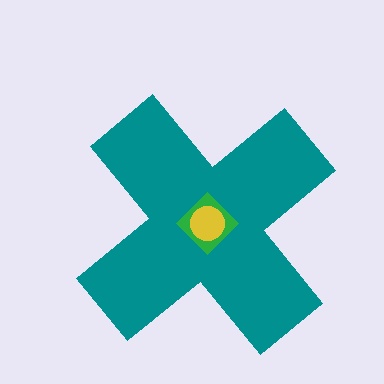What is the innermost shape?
The yellow circle.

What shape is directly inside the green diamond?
The yellow circle.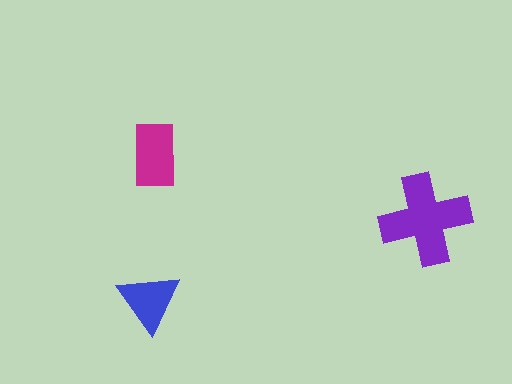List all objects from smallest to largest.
The blue triangle, the magenta rectangle, the purple cross.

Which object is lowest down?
The blue triangle is bottommost.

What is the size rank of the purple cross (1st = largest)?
1st.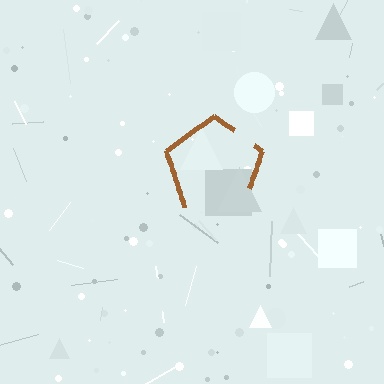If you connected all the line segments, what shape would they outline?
They would outline a pentagon.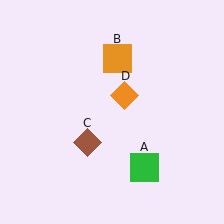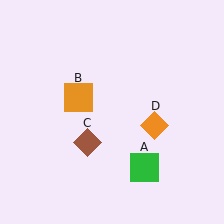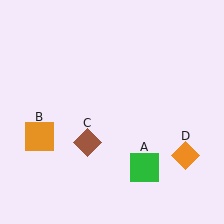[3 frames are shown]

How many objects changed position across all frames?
2 objects changed position: orange square (object B), orange diamond (object D).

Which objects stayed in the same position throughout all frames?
Green square (object A) and brown diamond (object C) remained stationary.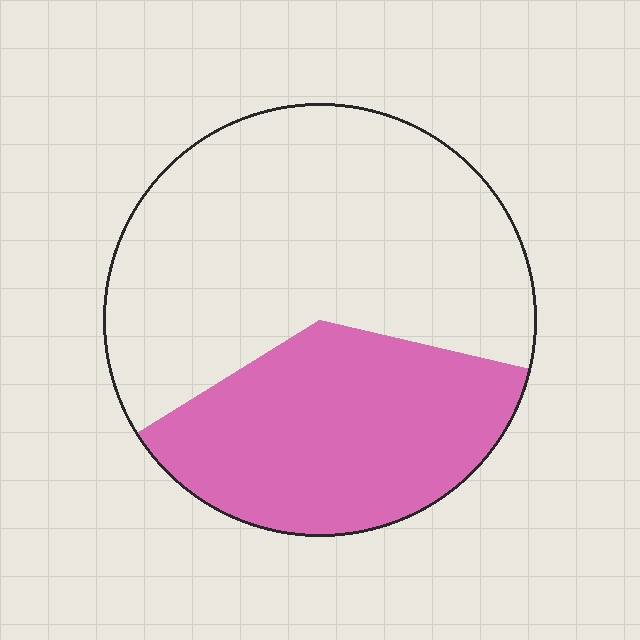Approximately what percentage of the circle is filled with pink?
Approximately 40%.